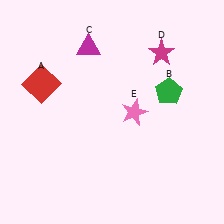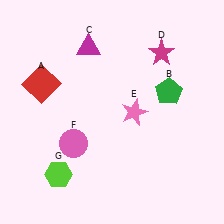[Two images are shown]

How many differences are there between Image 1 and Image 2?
There are 2 differences between the two images.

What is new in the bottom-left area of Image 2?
A lime hexagon (G) was added in the bottom-left area of Image 2.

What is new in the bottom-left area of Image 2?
A pink circle (F) was added in the bottom-left area of Image 2.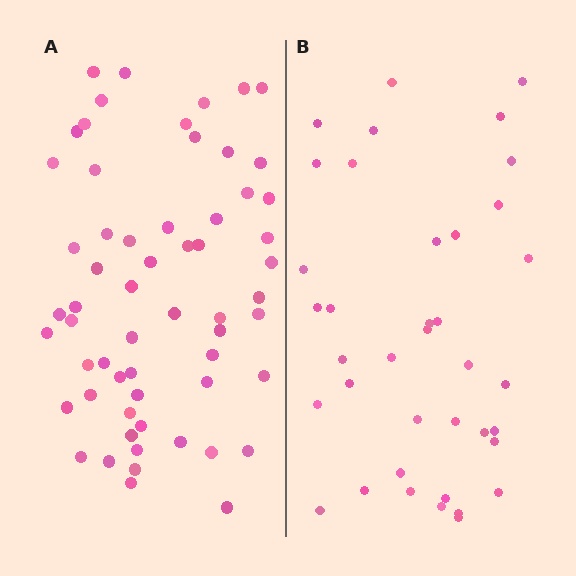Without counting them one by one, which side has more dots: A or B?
Region A (the left region) has more dots.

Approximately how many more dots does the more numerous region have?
Region A has approximately 20 more dots than region B.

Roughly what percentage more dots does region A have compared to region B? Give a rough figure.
About 60% more.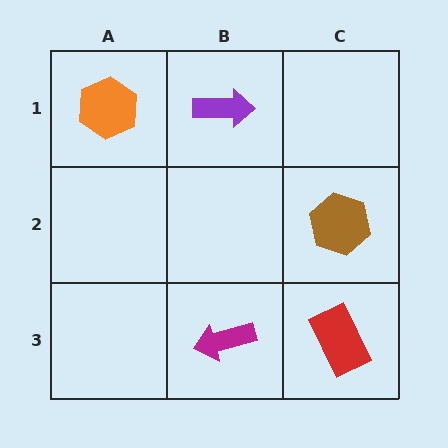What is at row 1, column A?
An orange hexagon.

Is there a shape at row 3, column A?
No, that cell is empty.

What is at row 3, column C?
A red rectangle.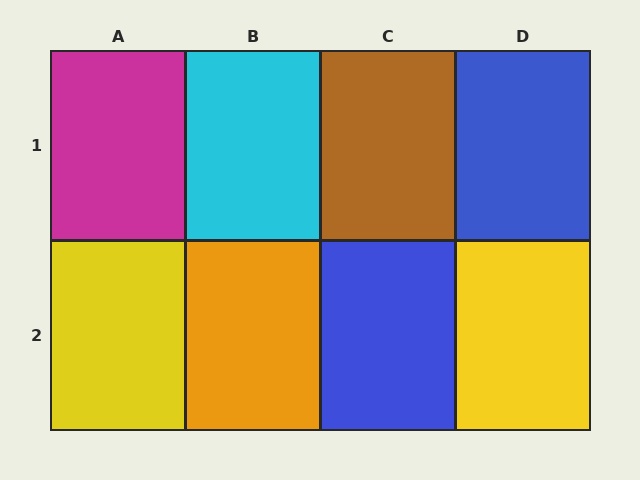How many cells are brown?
1 cell is brown.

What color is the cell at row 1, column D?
Blue.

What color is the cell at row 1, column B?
Cyan.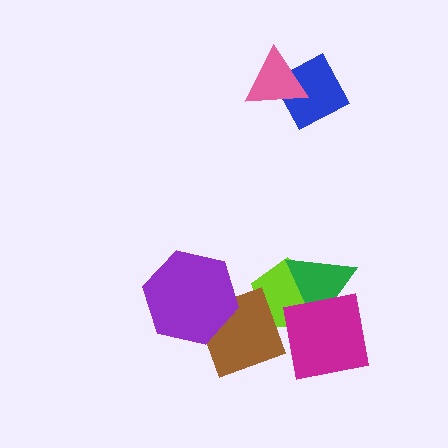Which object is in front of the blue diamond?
The pink triangle is in front of the blue diamond.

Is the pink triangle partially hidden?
No, no other shape covers it.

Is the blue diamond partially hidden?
Yes, it is partially covered by another shape.